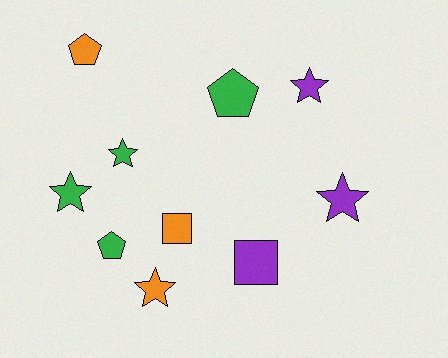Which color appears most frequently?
Green, with 4 objects.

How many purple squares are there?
There is 1 purple square.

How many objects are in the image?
There are 10 objects.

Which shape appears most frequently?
Star, with 5 objects.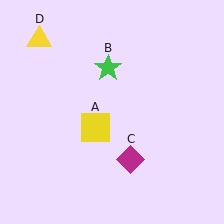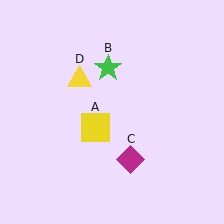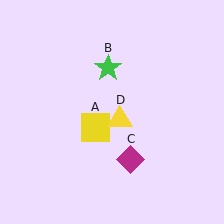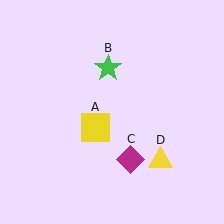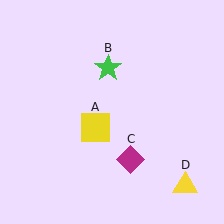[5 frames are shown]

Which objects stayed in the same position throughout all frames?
Yellow square (object A) and green star (object B) and magenta diamond (object C) remained stationary.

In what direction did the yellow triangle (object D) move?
The yellow triangle (object D) moved down and to the right.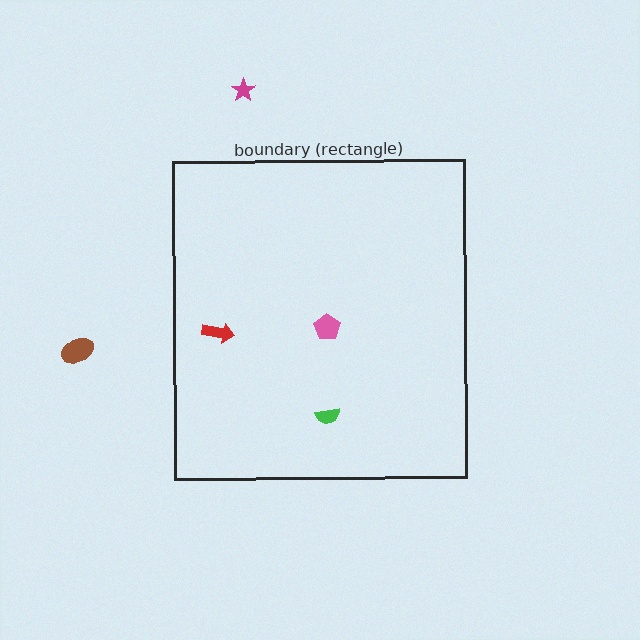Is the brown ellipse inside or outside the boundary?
Outside.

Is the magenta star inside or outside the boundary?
Outside.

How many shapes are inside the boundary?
3 inside, 2 outside.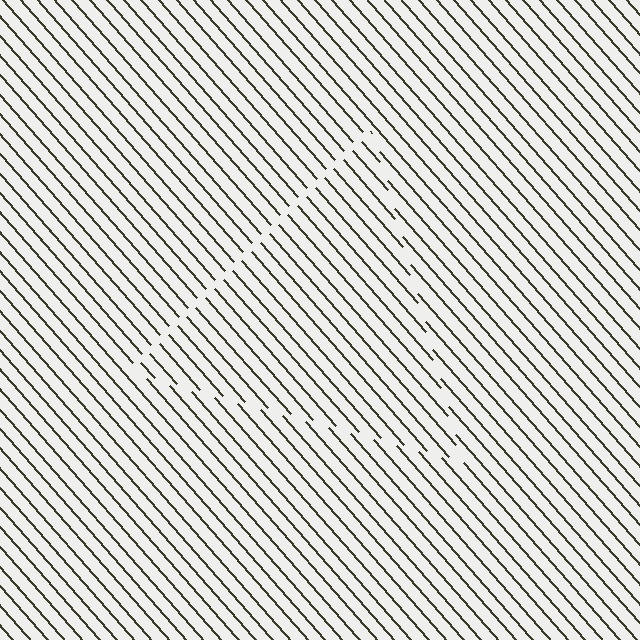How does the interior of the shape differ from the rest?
The interior of the shape contains the same grating, shifted by half a period — the contour is defined by the phase discontinuity where line-ends from the inner and outer gratings abut.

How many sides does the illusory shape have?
3 sides — the line-ends trace a triangle.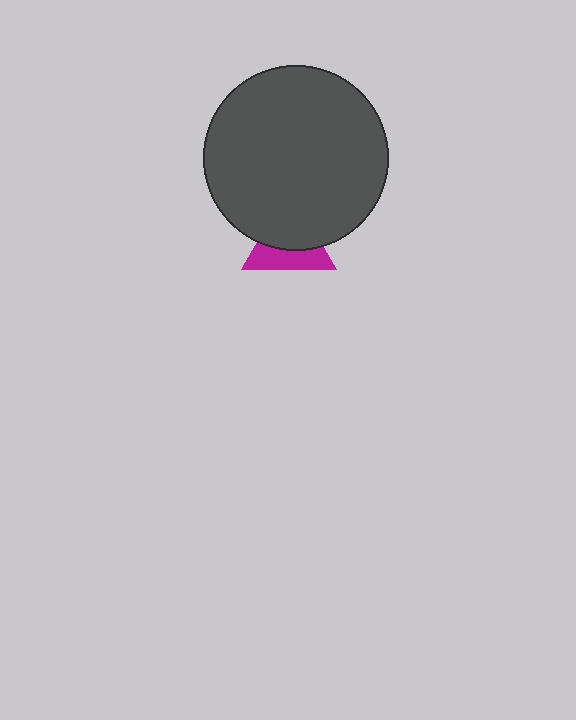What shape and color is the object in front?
The object in front is a dark gray circle.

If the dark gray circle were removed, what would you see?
You would see the complete magenta triangle.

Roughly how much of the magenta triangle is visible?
A small part of it is visible (roughly 44%).